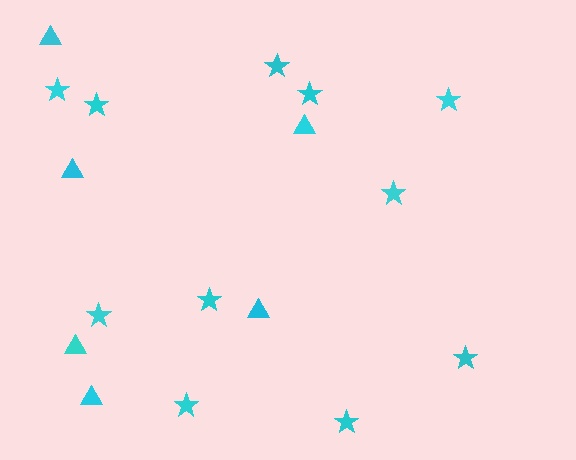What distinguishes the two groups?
There are 2 groups: one group of stars (11) and one group of triangles (6).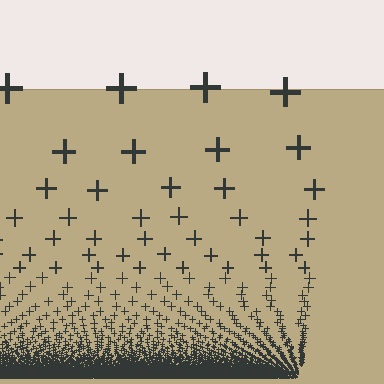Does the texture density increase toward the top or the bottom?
Density increases toward the bottom.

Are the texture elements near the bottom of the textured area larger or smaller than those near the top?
Smaller. The gradient is inverted — elements near the bottom are smaller and denser.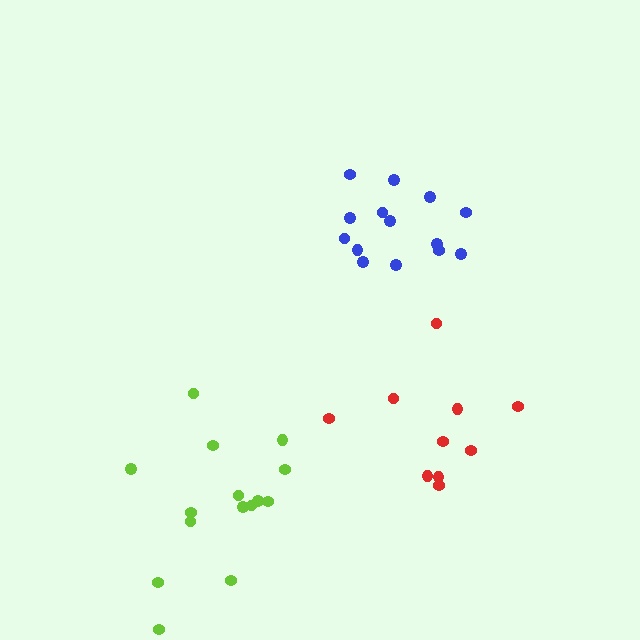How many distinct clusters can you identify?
There are 3 distinct clusters.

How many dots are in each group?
Group 1: 14 dots, Group 2: 15 dots, Group 3: 10 dots (39 total).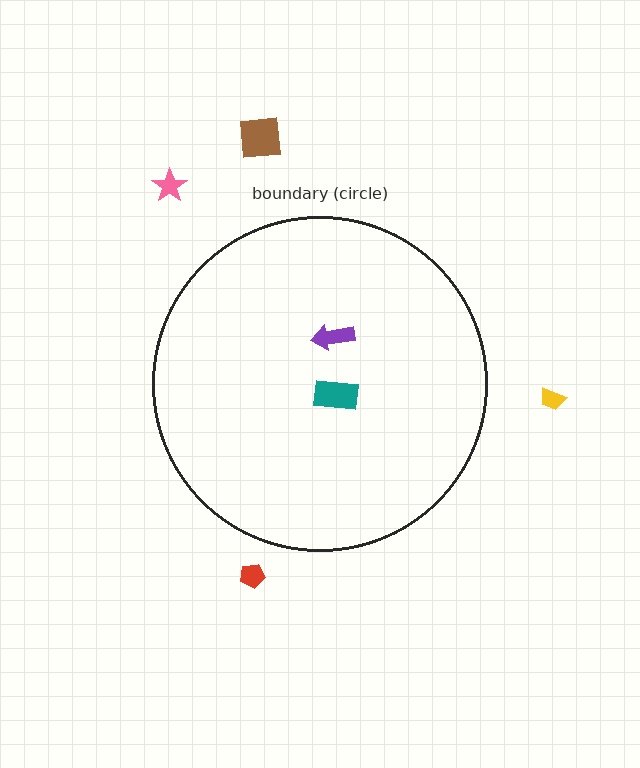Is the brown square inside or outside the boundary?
Outside.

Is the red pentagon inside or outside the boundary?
Outside.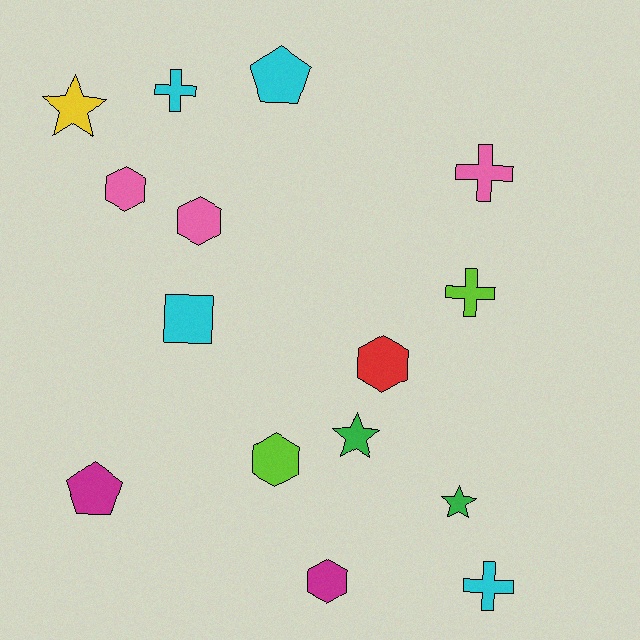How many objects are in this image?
There are 15 objects.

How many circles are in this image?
There are no circles.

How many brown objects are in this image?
There are no brown objects.